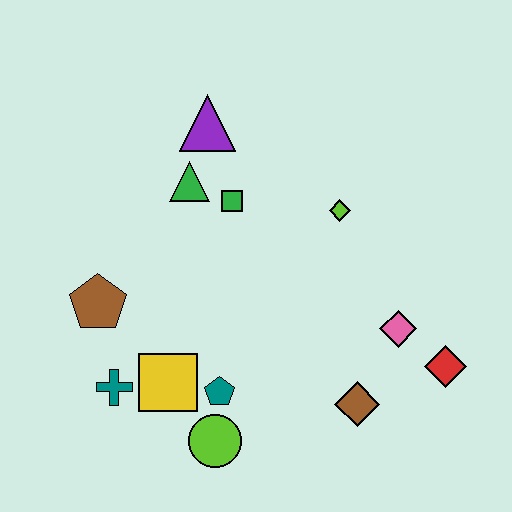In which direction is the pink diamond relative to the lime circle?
The pink diamond is to the right of the lime circle.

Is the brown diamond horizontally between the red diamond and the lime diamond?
Yes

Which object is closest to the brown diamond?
The pink diamond is closest to the brown diamond.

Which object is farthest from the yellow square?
The red diamond is farthest from the yellow square.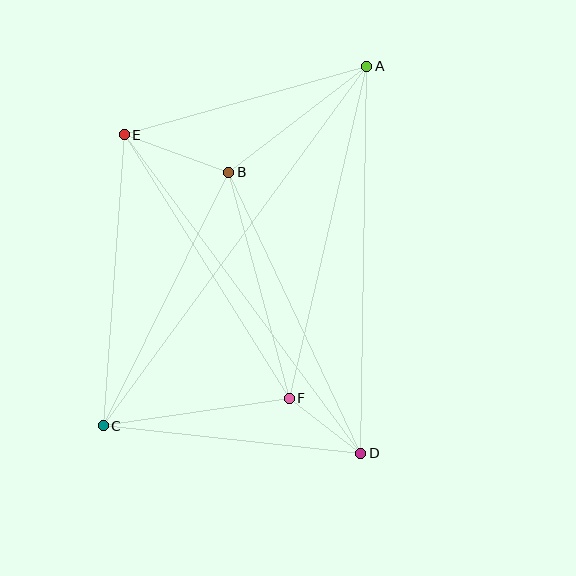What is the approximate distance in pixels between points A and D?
The distance between A and D is approximately 387 pixels.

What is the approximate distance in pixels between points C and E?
The distance between C and E is approximately 292 pixels.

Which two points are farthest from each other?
Points A and C are farthest from each other.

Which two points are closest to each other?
Points D and F are closest to each other.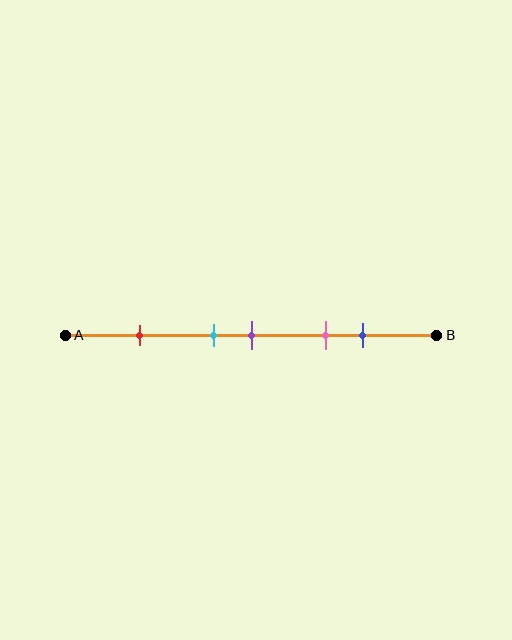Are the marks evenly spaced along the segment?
No, the marks are not evenly spaced.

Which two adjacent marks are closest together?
The cyan and purple marks are the closest adjacent pair.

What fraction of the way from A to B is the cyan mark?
The cyan mark is approximately 40% (0.4) of the way from A to B.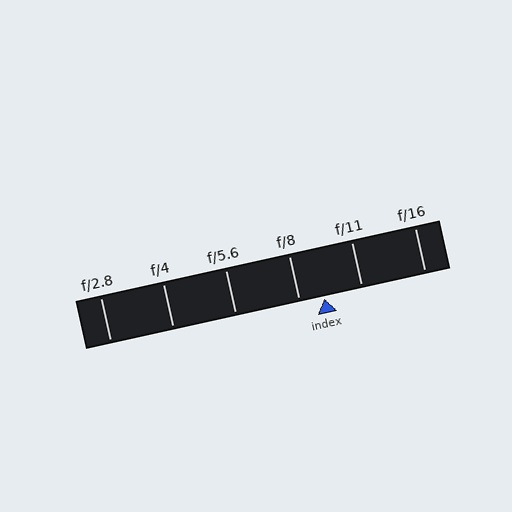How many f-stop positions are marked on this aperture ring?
There are 6 f-stop positions marked.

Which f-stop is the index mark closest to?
The index mark is closest to f/8.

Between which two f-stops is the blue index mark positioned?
The index mark is between f/8 and f/11.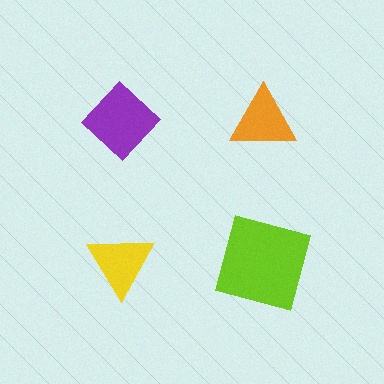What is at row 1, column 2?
An orange triangle.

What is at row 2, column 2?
A lime square.